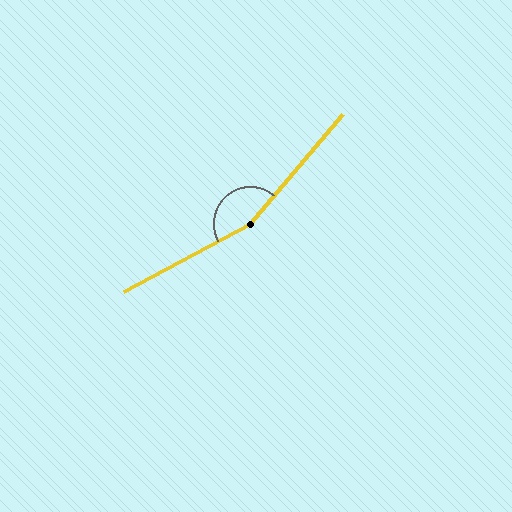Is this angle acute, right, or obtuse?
It is obtuse.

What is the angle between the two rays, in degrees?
Approximately 159 degrees.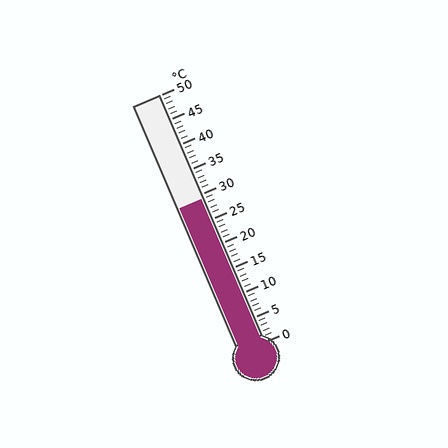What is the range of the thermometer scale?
The thermometer scale ranges from 0°C to 50°C.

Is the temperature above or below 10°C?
The temperature is above 10°C.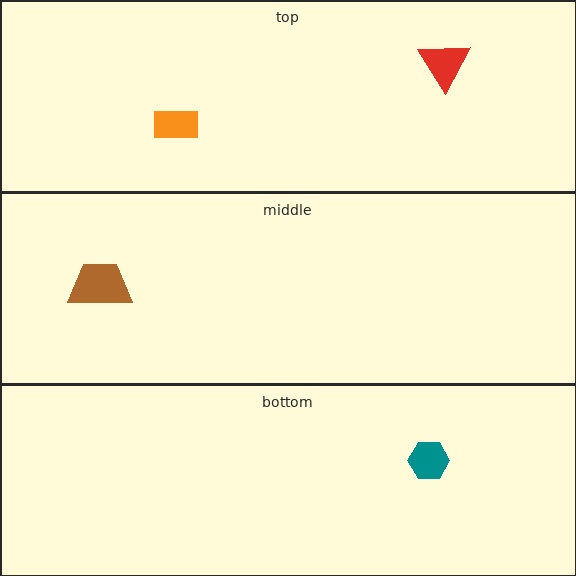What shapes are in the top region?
The orange rectangle, the red triangle.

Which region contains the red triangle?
The top region.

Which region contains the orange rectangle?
The top region.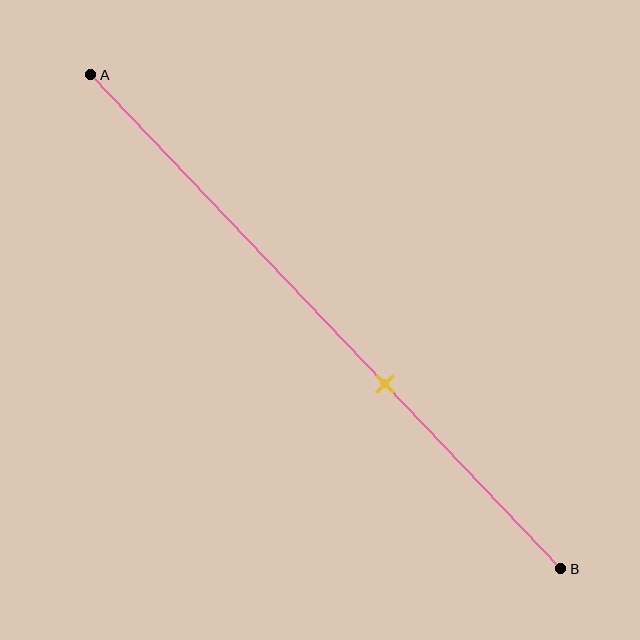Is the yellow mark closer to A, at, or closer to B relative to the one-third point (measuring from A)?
The yellow mark is closer to point B than the one-third point of segment AB.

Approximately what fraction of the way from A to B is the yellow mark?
The yellow mark is approximately 65% of the way from A to B.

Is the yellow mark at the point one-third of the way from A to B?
No, the mark is at about 65% from A, not at the 33% one-third point.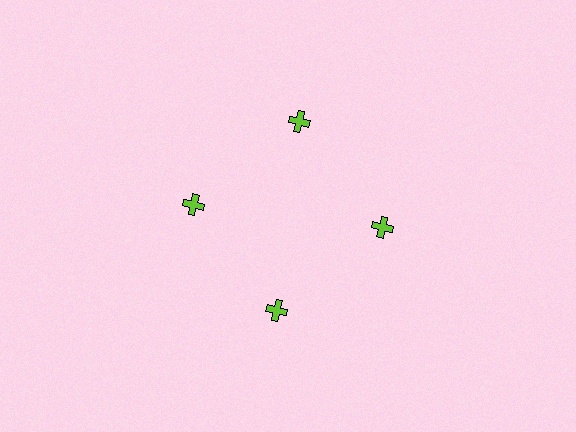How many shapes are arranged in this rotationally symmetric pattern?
There are 4 shapes, arranged in 4 groups of 1.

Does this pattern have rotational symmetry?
Yes, this pattern has 4-fold rotational symmetry. It looks the same after rotating 90 degrees around the center.